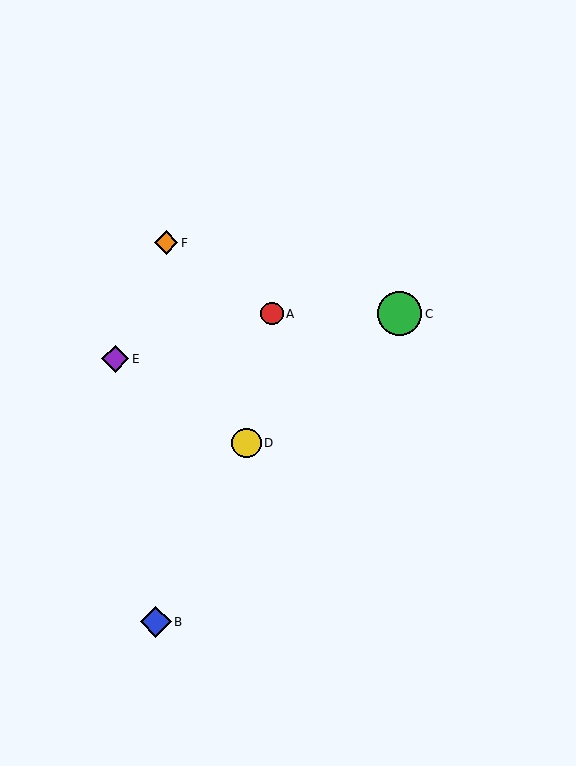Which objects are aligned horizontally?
Objects A, C are aligned horizontally.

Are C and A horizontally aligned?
Yes, both are at y≈314.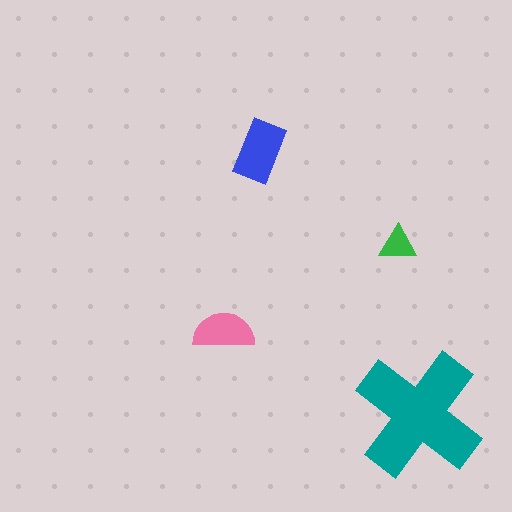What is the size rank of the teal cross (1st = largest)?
1st.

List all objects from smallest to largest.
The green triangle, the pink semicircle, the blue rectangle, the teal cross.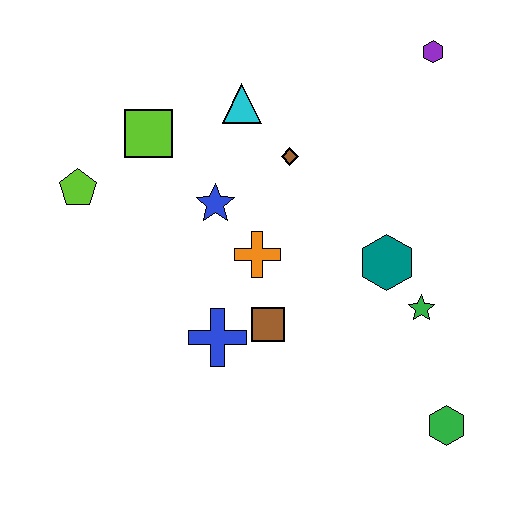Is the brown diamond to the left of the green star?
Yes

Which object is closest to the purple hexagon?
The brown diamond is closest to the purple hexagon.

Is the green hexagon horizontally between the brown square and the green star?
No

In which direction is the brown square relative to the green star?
The brown square is to the left of the green star.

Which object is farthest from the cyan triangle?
The green hexagon is farthest from the cyan triangle.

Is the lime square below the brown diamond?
No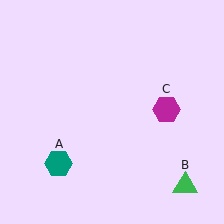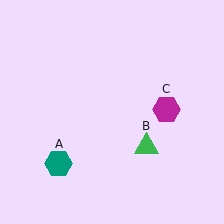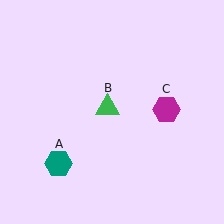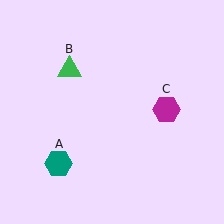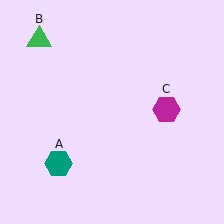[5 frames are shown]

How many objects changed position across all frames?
1 object changed position: green triangle (object B).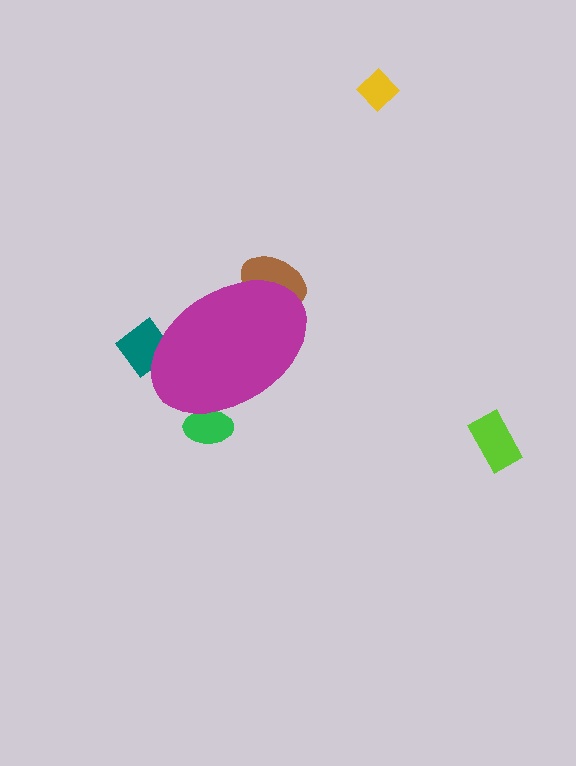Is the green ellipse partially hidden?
Yes, the green ellipse is partially hidden behind the magenta ellipse.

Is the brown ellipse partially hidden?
Yes, the brown ellipse is partially hidden behind the magenta ellipse.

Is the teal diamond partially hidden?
Yes, the teal diamond is partially hidden behind the magenta ellipse.